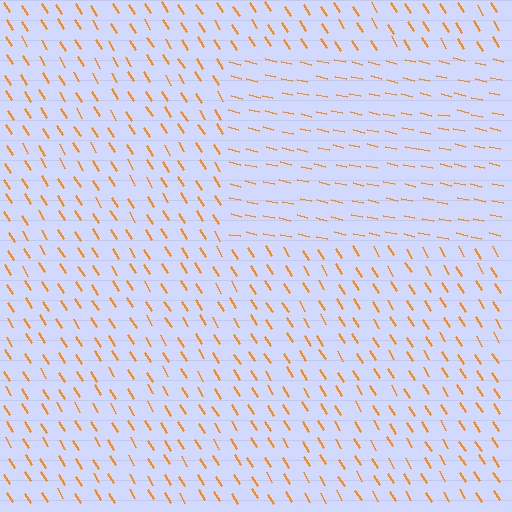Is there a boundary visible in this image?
Yes, there is a texture boundary formed by a change in line orientation.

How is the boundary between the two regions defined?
The boundary is defined purely by a change in line orientation (approximately 45 degrees difference). All lines are the same color and thickness.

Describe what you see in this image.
The image is filled with small orange line segments. A rectangle region in the image has lines oriented differently from the surrounding lines, creating a visible texture boundary.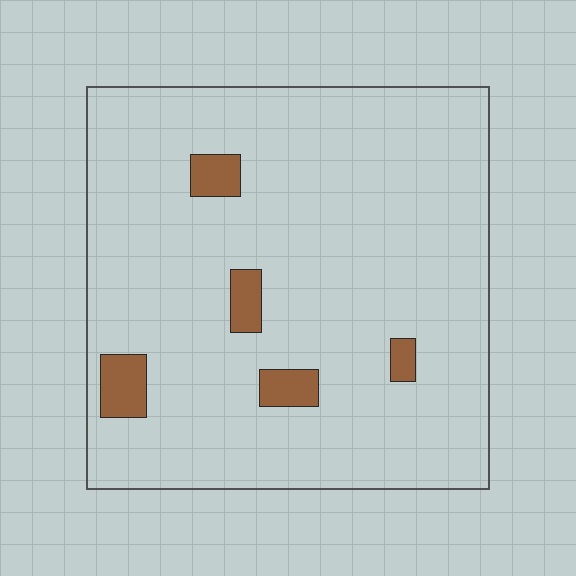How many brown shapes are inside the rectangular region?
5.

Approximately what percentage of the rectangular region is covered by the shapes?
Approximately 5%.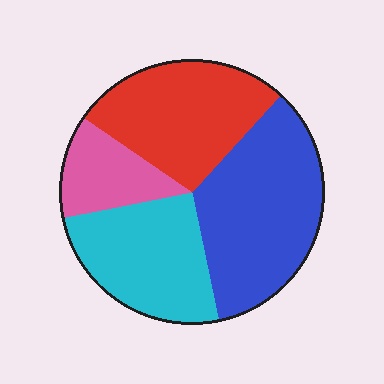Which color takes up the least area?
Pink, at roughly 15%.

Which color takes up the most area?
Blue, at roughly 35%.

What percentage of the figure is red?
Red covers 27% of the figure.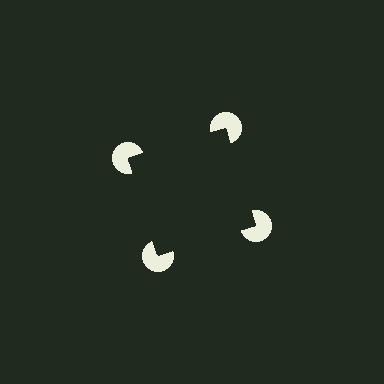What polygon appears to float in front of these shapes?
An illusory square — its edges are inferred from the aligned wedge cuts in the pac-man discs, not physically drawn.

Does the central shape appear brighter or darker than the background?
It typically appears slightly darker than the background, even though no actual brightness change is drawn.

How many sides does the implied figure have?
4 sides.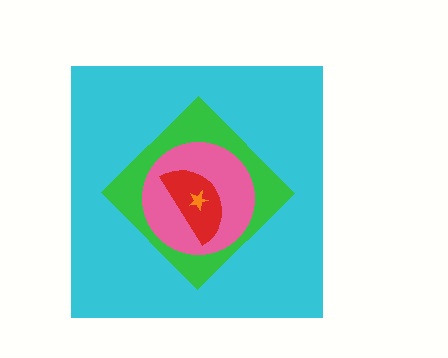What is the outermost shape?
The cyan square.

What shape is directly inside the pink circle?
The red semicircle.